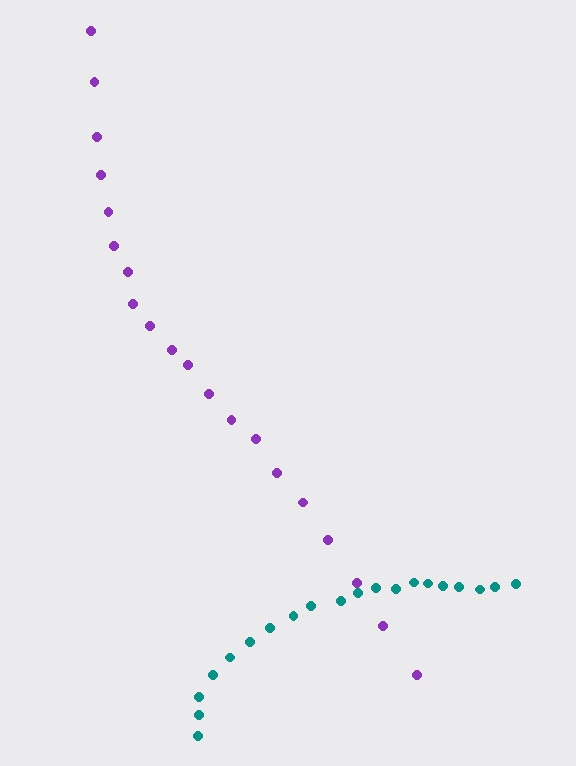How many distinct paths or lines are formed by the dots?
There are 2 distinct paths.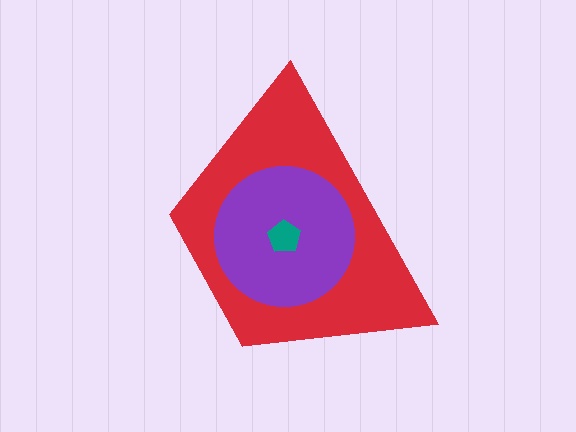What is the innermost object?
The teal pentagon.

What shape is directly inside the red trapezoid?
The purple circle.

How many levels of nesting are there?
3.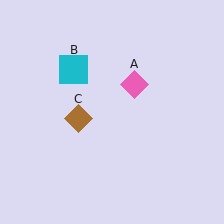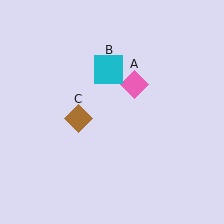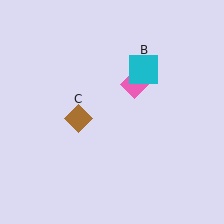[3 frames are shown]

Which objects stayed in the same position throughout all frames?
Pink diamond (object A) and brown diamond (object C) remained stationary.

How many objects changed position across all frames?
1 object changed position: cyan square (object B).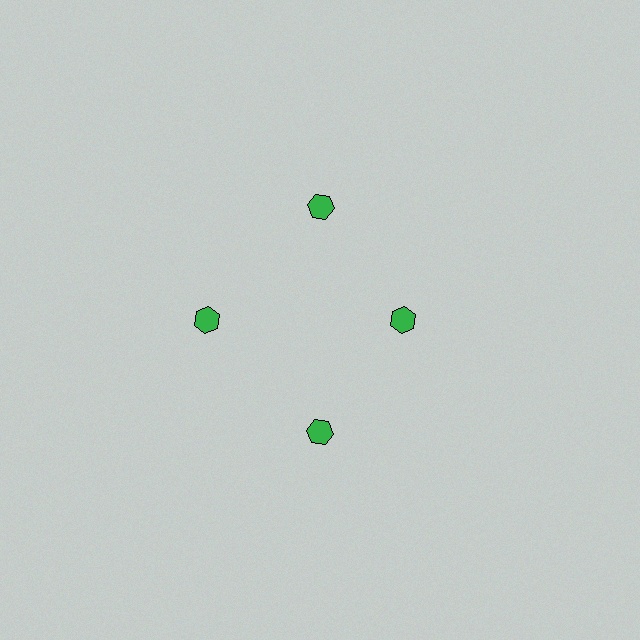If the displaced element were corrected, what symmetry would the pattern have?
It would have 4-fold rotational symmetry — the pattern would map onto itself every 90 degrees.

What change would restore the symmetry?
The symmetry would be restored by moving it outward, back onto the ring so that all 4 hexagons sit at equal angles and equal distance from the center.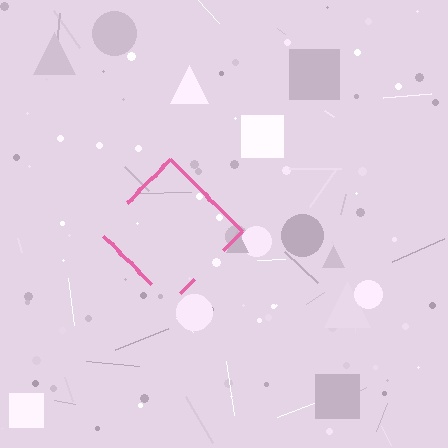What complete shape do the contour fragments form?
The contour fragments form a diamond.